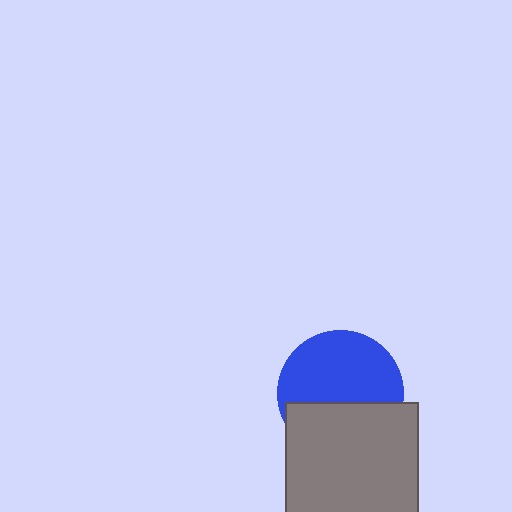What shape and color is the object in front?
The object in front is a gray square.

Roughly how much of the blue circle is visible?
About half of it is visible (roughly 59%).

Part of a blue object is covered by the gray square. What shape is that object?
It is a circle.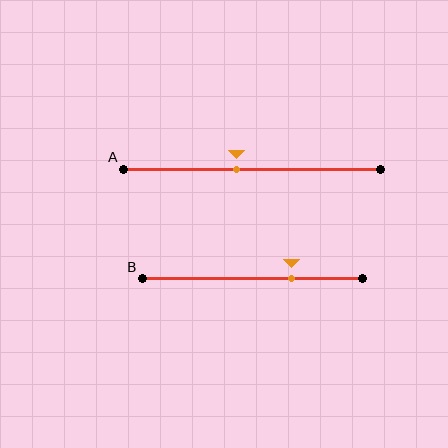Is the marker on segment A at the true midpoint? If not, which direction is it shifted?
No, the marker on segment A is shifted to the left by about 6% of the segment length.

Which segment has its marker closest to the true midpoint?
Segment A has its marker closest to the true midpoint.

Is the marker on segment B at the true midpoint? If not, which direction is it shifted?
No, the marker on segment B is shifted to the right by about 18% of the segment length.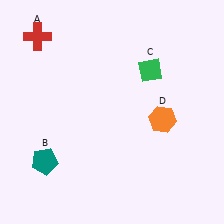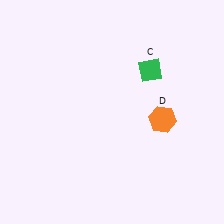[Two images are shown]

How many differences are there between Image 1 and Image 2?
There are 2 differences between the two images.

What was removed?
The red cross (A), the teal pentagon (B) were removed in Image 2.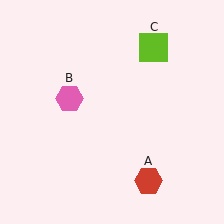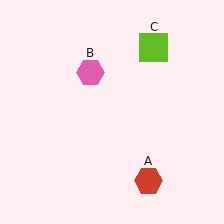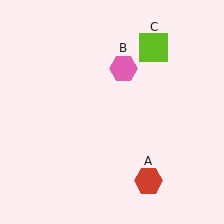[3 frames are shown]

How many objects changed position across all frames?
1 object changed position: pink hexagon (object B).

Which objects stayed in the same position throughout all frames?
Red hexagon (object A) and lime square (object C) remained stationary.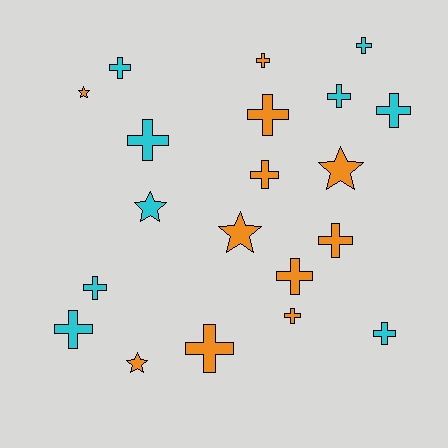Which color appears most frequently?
Orange, with 11 objects.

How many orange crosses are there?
There are 7 orange crosses.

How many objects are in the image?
There are 20 objects.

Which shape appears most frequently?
Cross, with 15 objects.